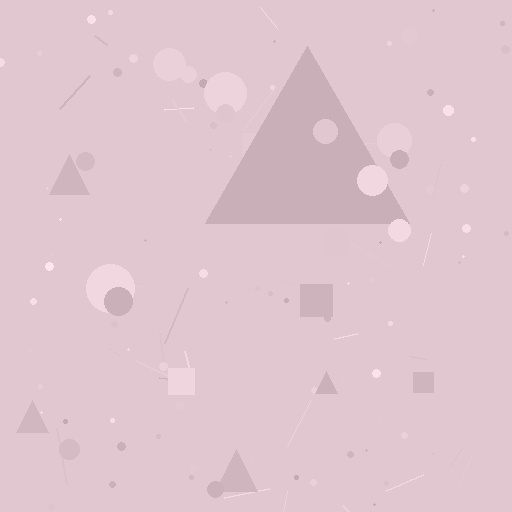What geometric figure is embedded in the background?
A triangle is embedded in the background.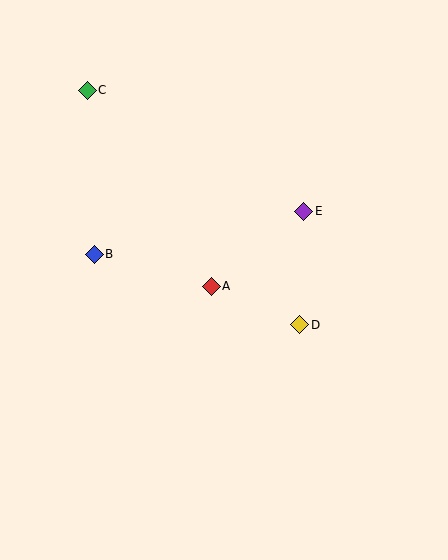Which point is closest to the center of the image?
Point A at (211, 286) is closest to the center.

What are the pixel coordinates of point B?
Point B is at (94, 254).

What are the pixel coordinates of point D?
Point D is at (300, 325).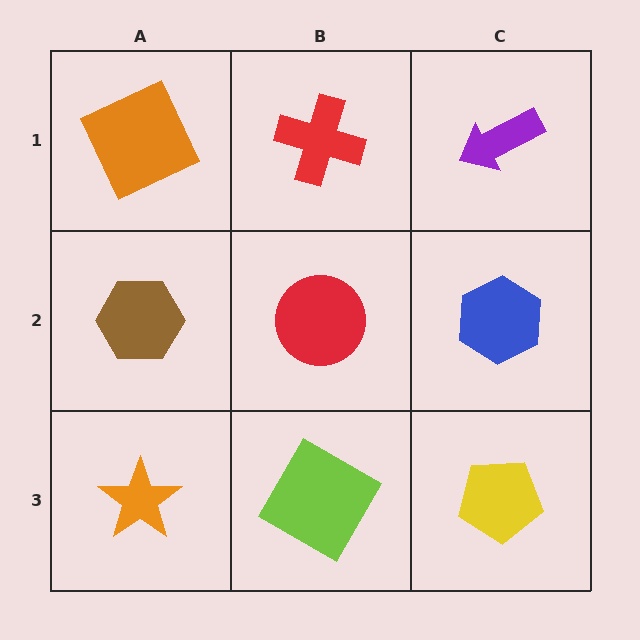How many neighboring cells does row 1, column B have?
3.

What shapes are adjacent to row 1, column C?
A blue hexagon (row 2, column C), a red cross (row 1, column B).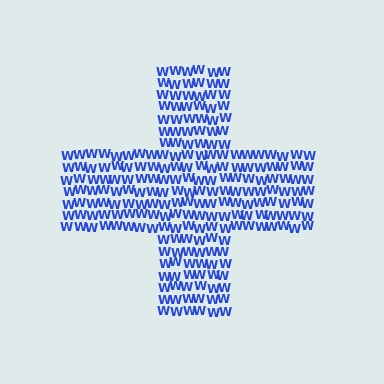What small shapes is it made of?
It is made of small letter W's.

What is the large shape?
The large shape is a cross.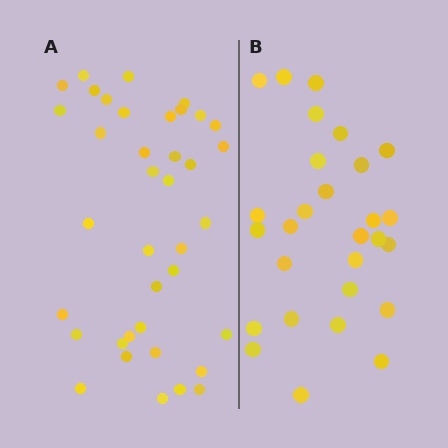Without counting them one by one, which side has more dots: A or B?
Region A (the left region) has more dots.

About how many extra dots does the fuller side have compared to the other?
Region A has roughly 10 or so more dots than region B.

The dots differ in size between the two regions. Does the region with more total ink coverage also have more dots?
No. Region B has more total ink coverage because its dots are larger, but region A actually contains more individual dots. Total area can be misleading — the number of items is what matters here.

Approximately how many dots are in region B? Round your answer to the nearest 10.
About 30 dots. (The exact count is 28, which rounds to 30.)